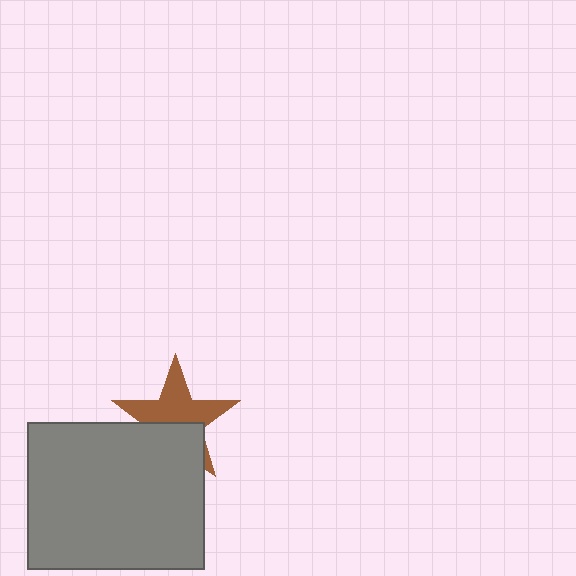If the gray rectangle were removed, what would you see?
You would see the complete brown star.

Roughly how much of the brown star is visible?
About half of it is visible (roughly 57%).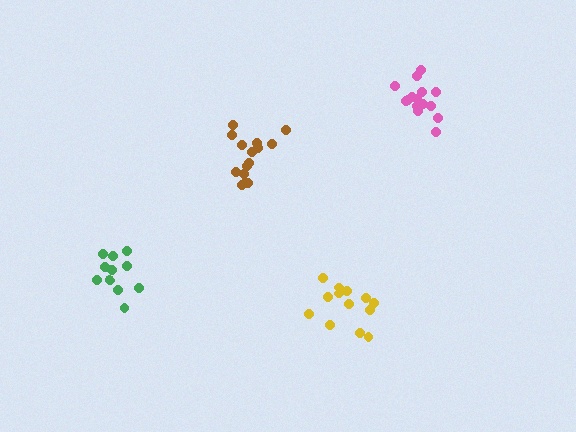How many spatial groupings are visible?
There are 4 spatial groupings.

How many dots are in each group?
Group 1: 15 dots, Group 2: 15 dots, Group 3: 13 dots, Group 4: 12 dots (55 total).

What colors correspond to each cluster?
The clusters are colored: brown, pink, yellow, green.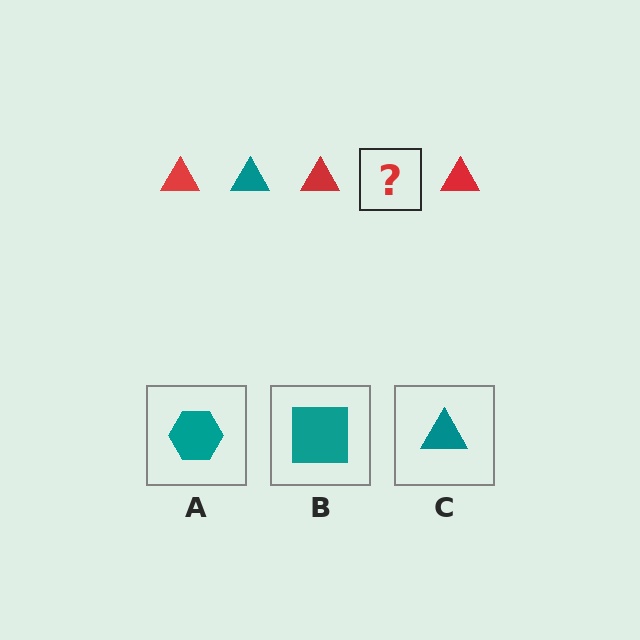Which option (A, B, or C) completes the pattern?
C.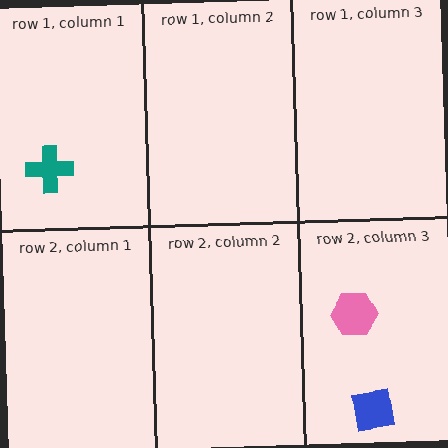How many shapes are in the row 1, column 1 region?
1.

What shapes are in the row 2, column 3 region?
The blue square, the pink hexagon.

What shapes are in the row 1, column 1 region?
The teal cross.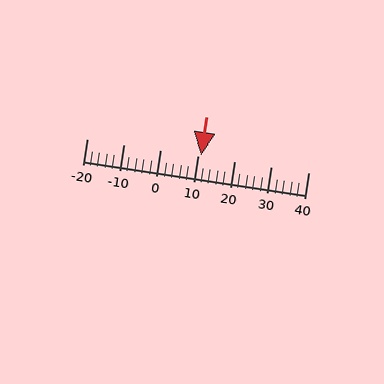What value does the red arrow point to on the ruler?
The red arrow points to approximately 11.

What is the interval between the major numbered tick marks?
The major tick marks are spaced 10 units apart.